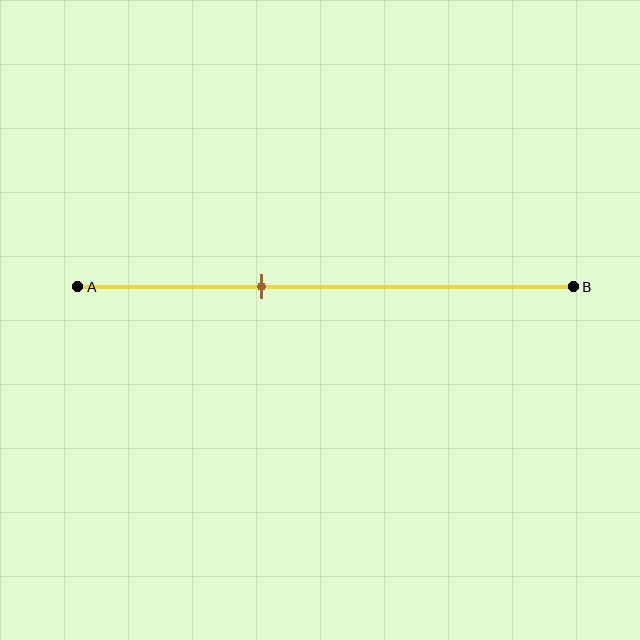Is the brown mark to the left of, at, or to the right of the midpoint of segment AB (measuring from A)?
The brown mark is to the left of the midpoint of segment AB.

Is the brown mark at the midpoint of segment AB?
No, the mark is at about 35% from A, not at the 50% midpoint.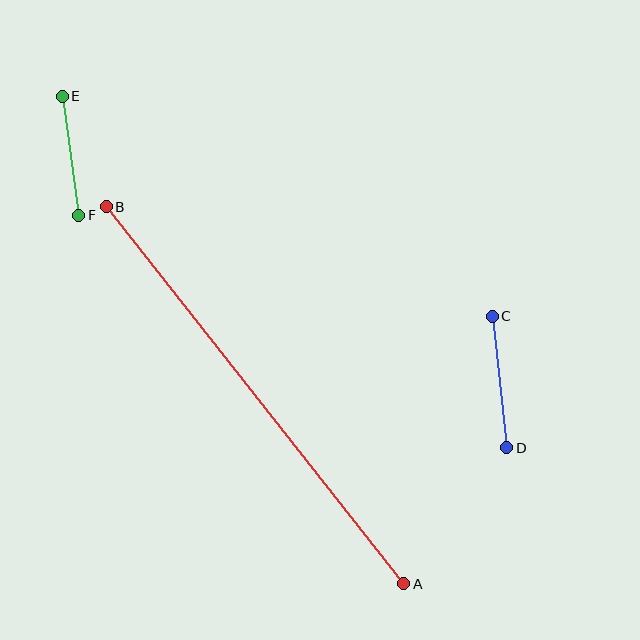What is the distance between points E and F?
The distance is approximately 120 pixels.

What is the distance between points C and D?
The distance is approximately 133 pixels.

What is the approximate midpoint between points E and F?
The midpoint is at approximately (71, 156) pixels.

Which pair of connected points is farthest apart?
Points A and B are farthest apart.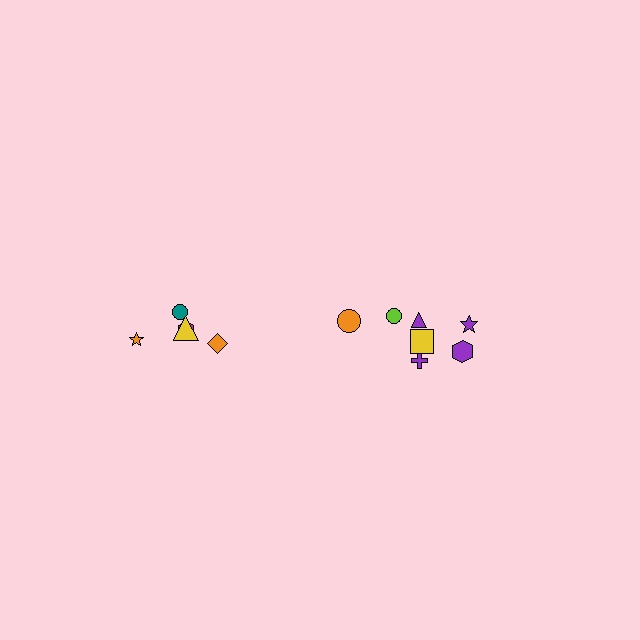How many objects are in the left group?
There are 5 objects.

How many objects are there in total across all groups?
There are 12 objects.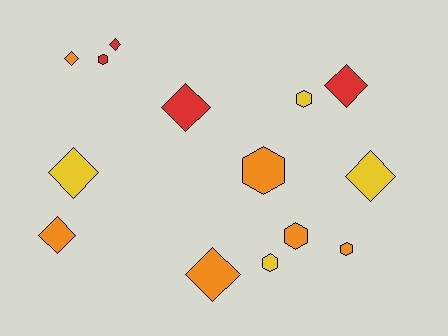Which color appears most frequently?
Orange, with 6 objects.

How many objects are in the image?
There are 14 objects.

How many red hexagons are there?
There is 1 red hexagon.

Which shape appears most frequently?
Diamond, with 8 objects.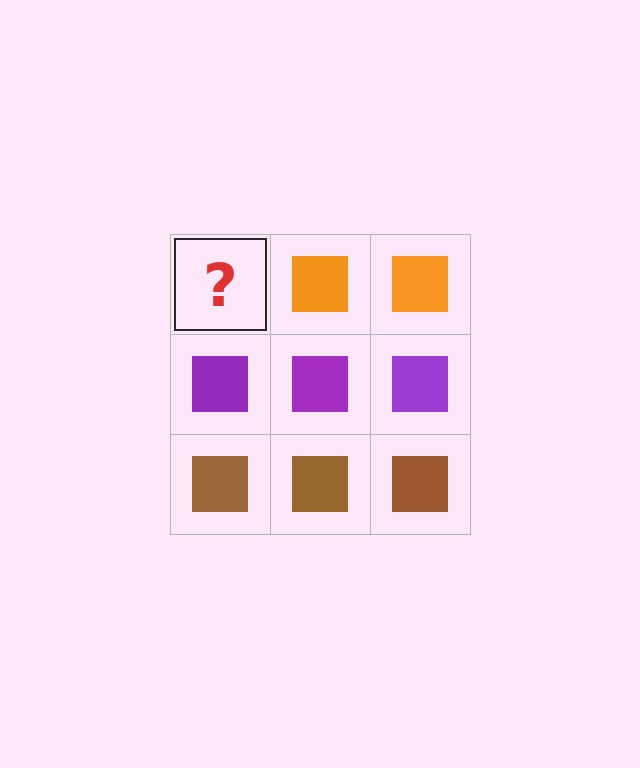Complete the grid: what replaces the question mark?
The question mark should be replaced with an orange square.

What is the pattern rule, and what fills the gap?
The rule is that each row has a consistent color. The gap should be filled with an orange square.